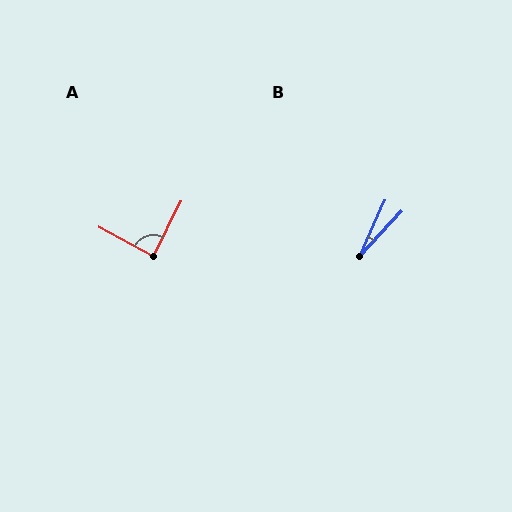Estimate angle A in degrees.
Approximately 88 degrees.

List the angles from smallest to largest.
B (18°), A (88°).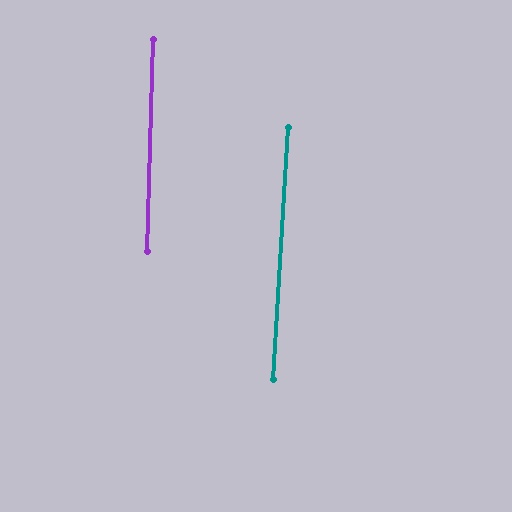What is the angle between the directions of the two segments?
Approximately 2 degrees.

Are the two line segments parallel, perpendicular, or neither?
Parallel — their directions differ by only 1.8°.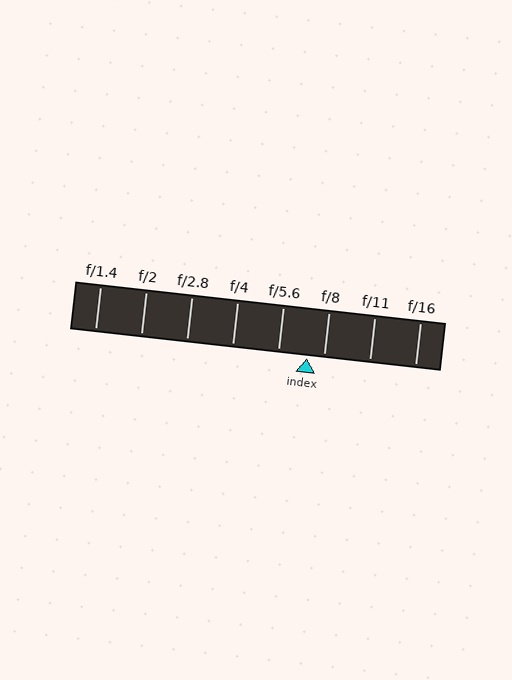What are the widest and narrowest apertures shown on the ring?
The widest aperture shown is f/1.4 and the narrowest is f/16.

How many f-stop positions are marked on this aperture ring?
There are 8 f-stop positions marked.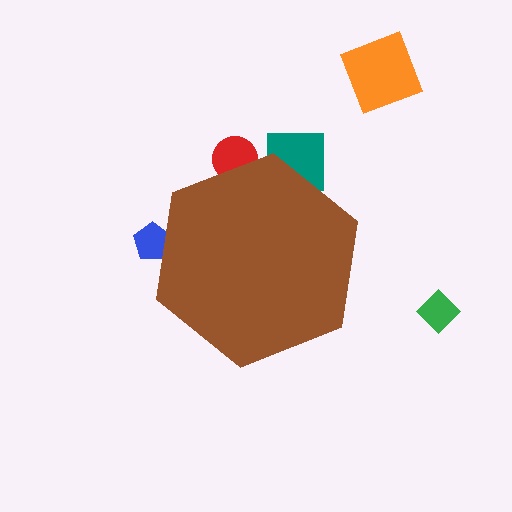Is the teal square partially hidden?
Yes, the teal square is partially hidden behind the brown hexagon.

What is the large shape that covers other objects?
A brown hexagon.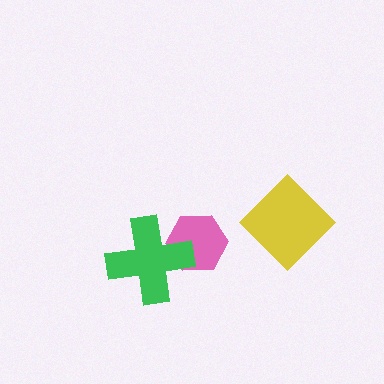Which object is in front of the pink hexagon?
The green cross is in front of the pink hexagon.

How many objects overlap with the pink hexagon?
1 object overlaps with the pink hexagon.